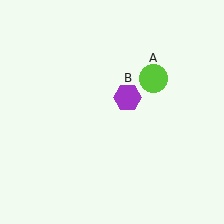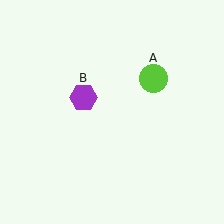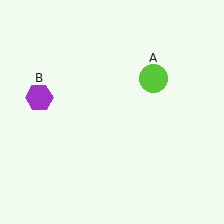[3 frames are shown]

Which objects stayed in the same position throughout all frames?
Lime circle (object A) remained stationary.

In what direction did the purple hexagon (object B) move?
The purple hexagon (object B) moved left.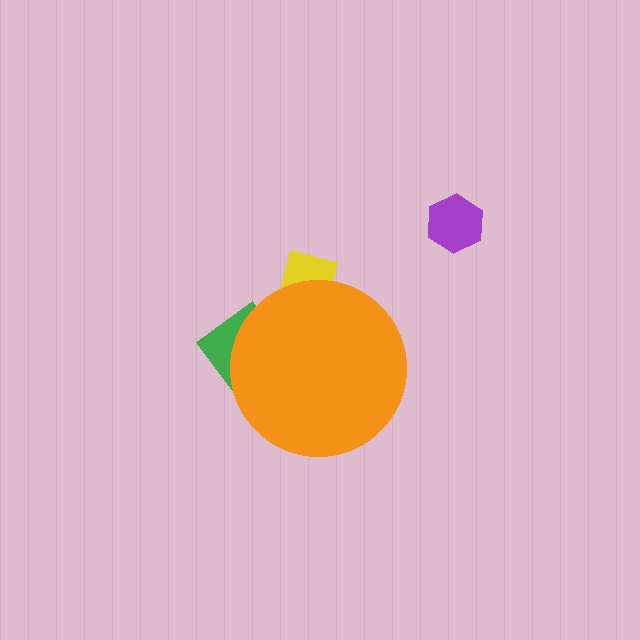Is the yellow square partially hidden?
Yes, the yellow square is partially hidden behind the orange circle.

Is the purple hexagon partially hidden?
No, the purple hexagon is fully visible.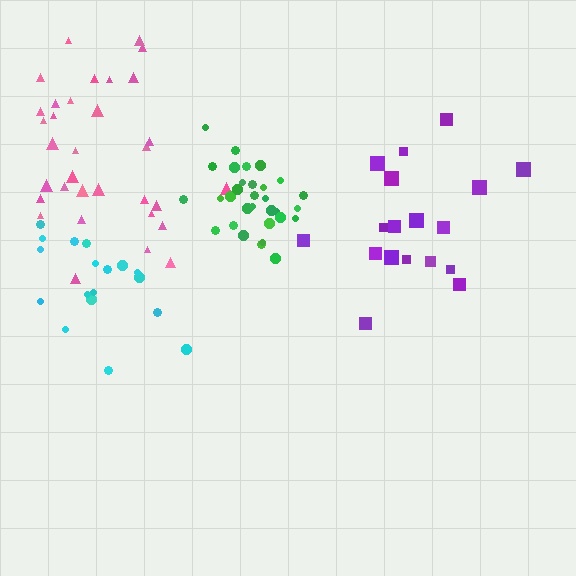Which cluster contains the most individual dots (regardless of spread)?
Pink (33).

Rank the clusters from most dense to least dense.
green, cyan, pink, purple.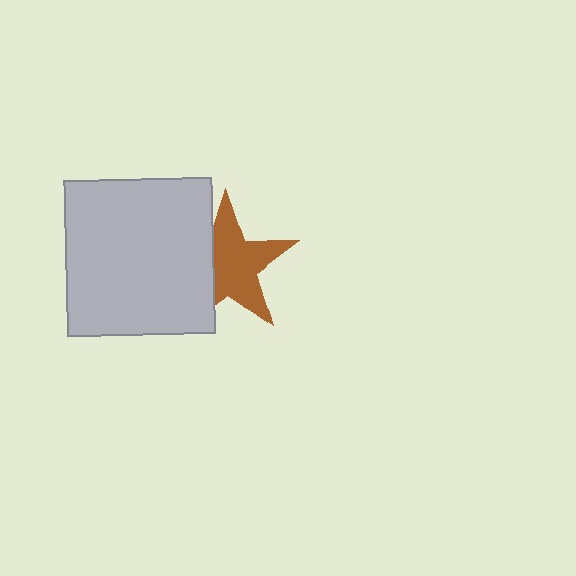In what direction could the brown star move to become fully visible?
The brown star could move right. That would shift it out from behind the light gray rectangle entirely.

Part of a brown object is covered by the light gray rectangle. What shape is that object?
It is a star.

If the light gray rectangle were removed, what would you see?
You would see the complete brown star.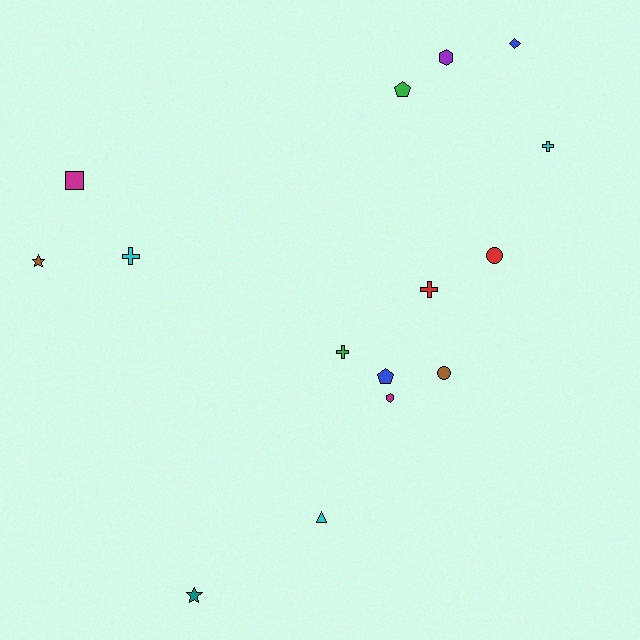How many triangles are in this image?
There is 1 triangle.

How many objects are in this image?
There are 15 objects.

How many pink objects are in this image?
There are no pink objects.